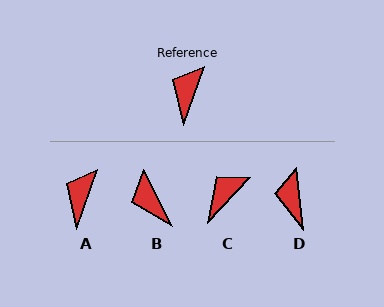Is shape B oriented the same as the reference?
No, it is off by about 46 degrees.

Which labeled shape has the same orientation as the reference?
A.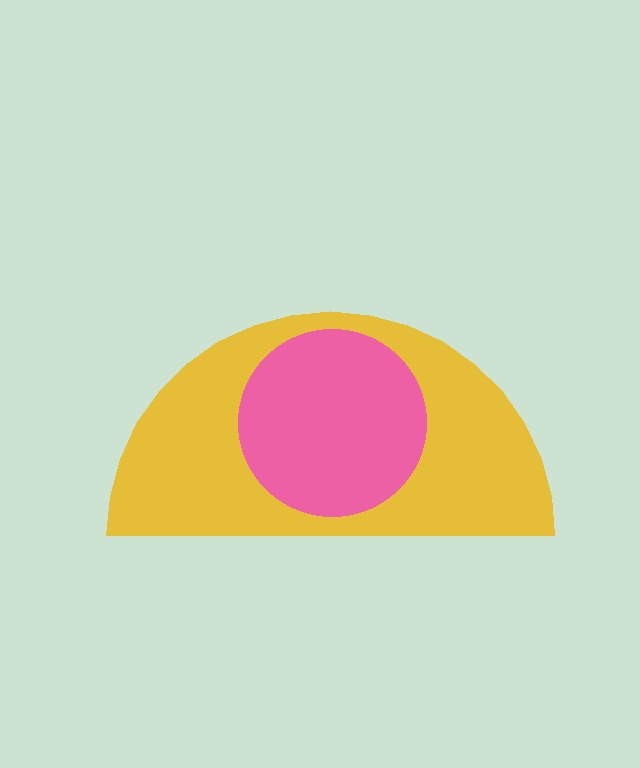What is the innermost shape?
The pink circle.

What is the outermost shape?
The yellow semicircle.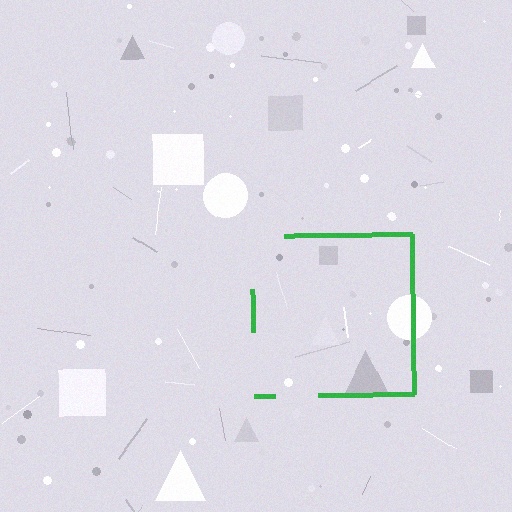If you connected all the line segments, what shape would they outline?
They would outline a square.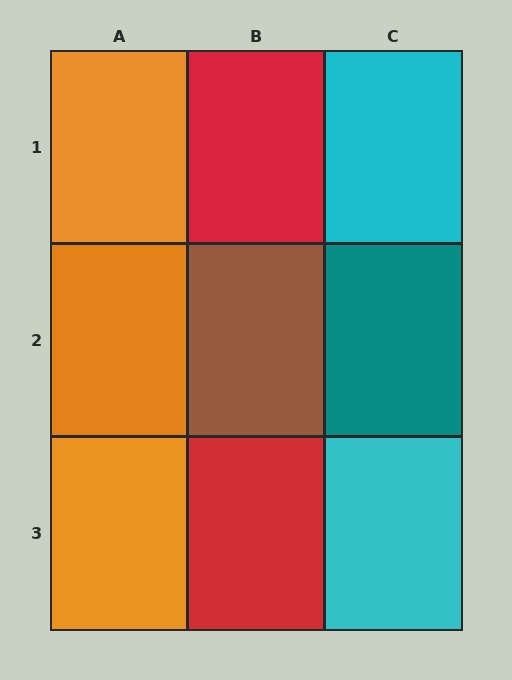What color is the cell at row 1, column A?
Orange.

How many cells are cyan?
2 cells are cyan.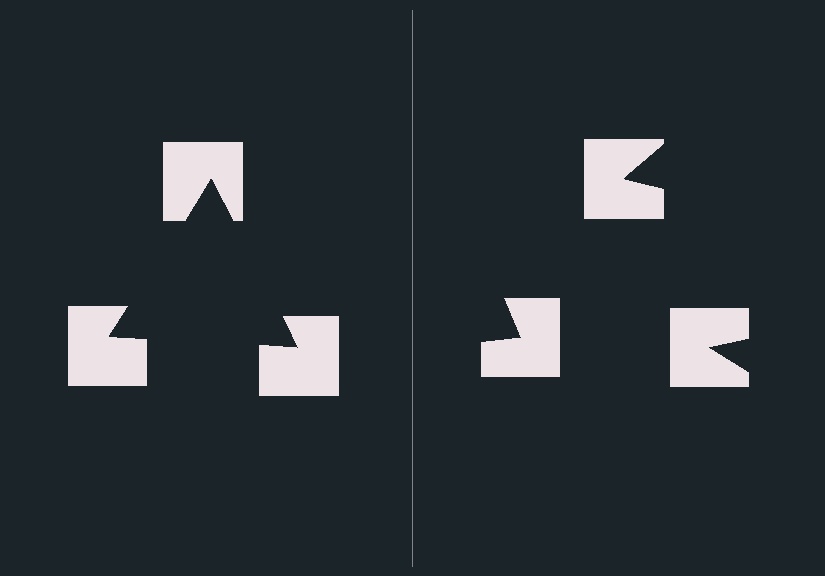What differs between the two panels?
The notched squares are positioned identically on both sides; only the wedge orientations differ. On the left they align to a triangle; on the right they are misaligned.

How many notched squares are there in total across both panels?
6 — 3 on each side.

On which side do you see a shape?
An illusory triangle appears on the left side. On the right side the wedge cuts are rotated, so no coherent shape forms.